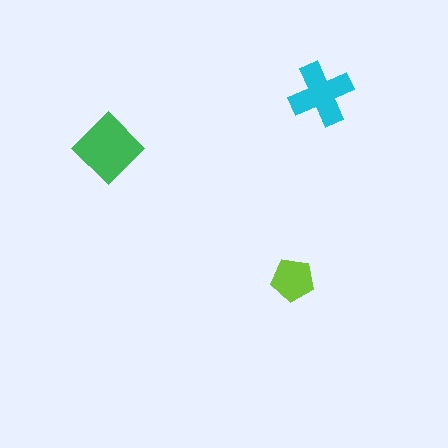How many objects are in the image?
There are 3 objects in the image.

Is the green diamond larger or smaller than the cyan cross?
Larger.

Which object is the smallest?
The lime pentagon.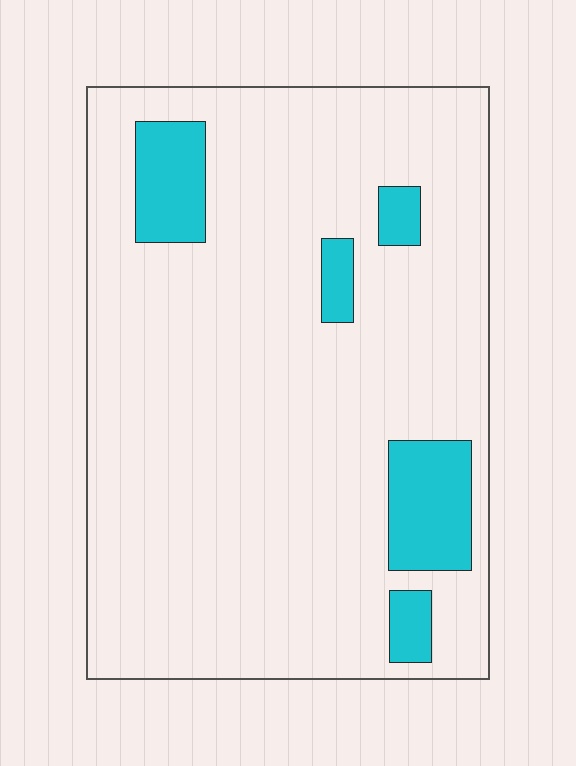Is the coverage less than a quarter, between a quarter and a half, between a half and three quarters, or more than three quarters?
Less than a quarter.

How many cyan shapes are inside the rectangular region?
5.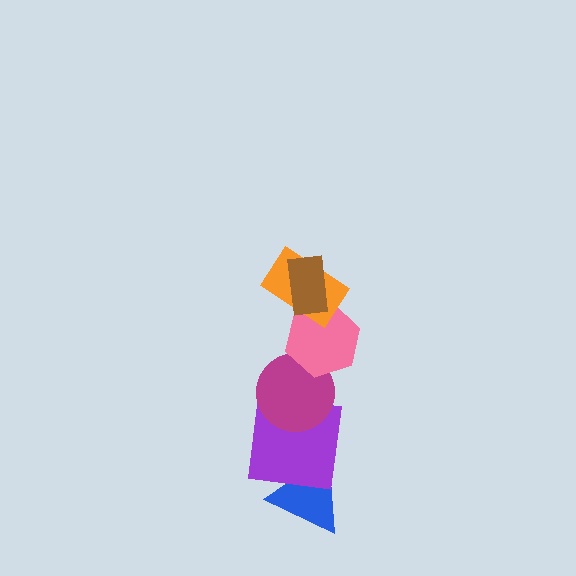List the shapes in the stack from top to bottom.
From top to bottom: the brown rectangle, the orange rectangle, the pink hexagon, the magenta circle, the purple square, the blue triangle.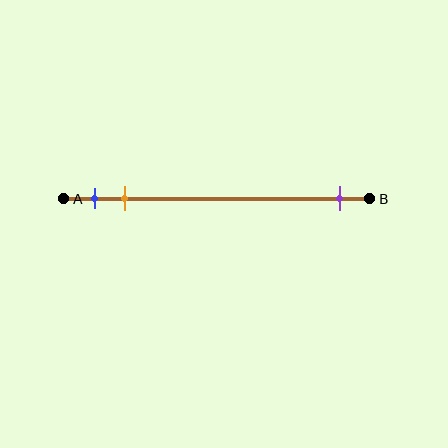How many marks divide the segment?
There are 3 marks dividing the segment.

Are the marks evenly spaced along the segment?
No, the marks are not evenly spaced.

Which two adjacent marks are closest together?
The blue and orange marks are the closest adjacent pair.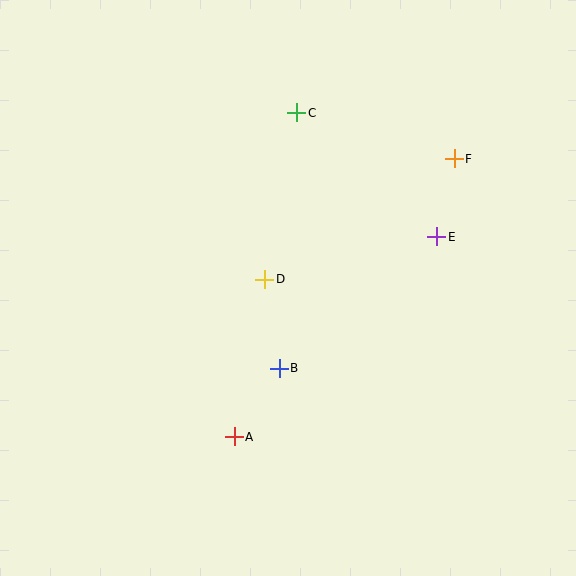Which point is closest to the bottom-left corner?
Point A is closest to the bottom-left corner.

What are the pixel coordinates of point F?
Point F is at (454, 159).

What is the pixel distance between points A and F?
The distance between A and F is 354 pixels.